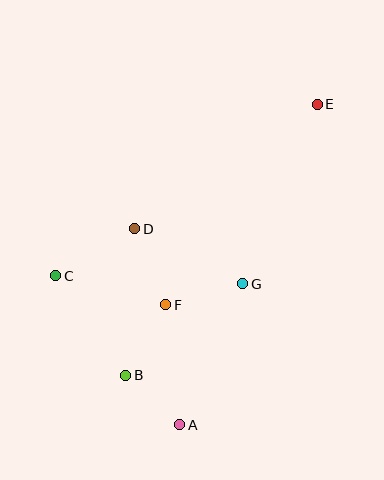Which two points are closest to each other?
Points A and B are closest to each other.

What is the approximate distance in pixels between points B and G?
The distance between B and G is approximately 148 pixels.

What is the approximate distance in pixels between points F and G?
The distance between F and G is approximately 80 pixels.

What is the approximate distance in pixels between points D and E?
The distance between D and E is approximately 221 pixels.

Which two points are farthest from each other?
Points A and E are farthest from each other.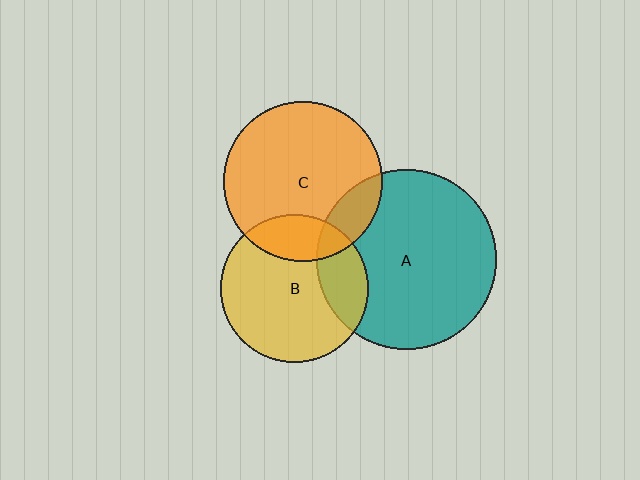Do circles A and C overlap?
Yes.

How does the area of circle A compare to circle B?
Approximately 1.5 times.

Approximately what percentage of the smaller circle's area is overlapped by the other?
Approximately 15%.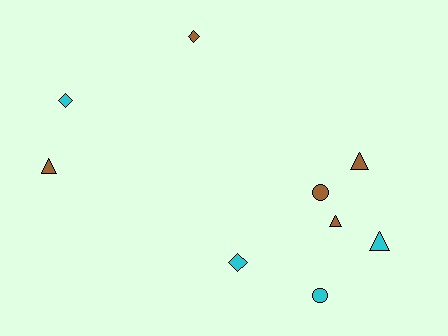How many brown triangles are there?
There are 3 brown triangles.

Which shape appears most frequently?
Triangle, with 4 objects.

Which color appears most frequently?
Brown, with 5 objects.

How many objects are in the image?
There are 9 objects.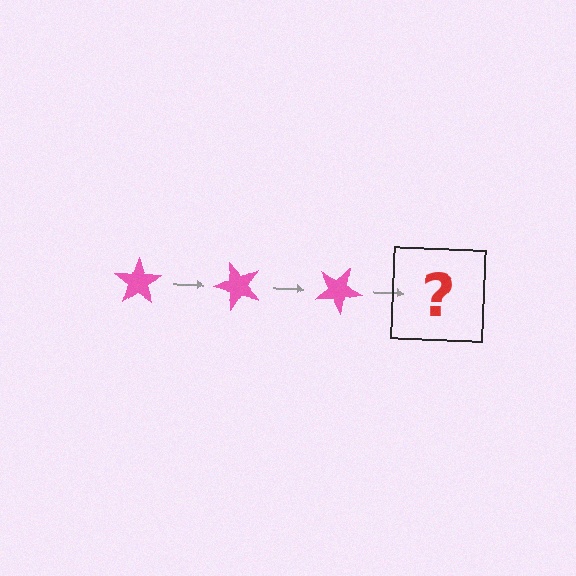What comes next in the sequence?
The next element should be a pink star rotated 150 degrees.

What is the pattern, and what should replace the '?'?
The pattern is that the star rotates 50 degrees each step. The '?' should be a pink star rotated 150 degrees.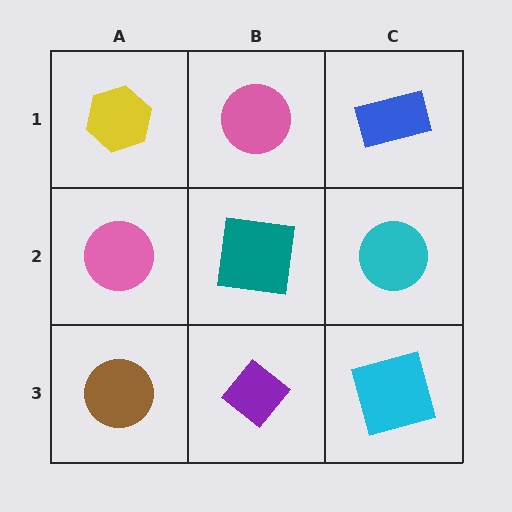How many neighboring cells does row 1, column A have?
2.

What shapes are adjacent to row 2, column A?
A yellow hexagon (row 1, column A), a brown circle (row 3, column A), a teal square (row 2, column B).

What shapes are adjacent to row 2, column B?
A pink circle (row 1, column B), a purple diamond (row 3, column B), a pink circle (row 2, column A), a cyan circle (row 2, column C).